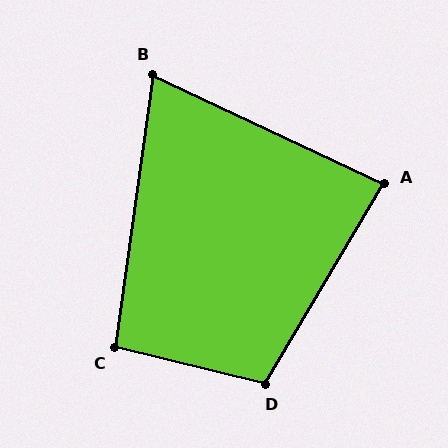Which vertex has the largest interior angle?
D, at approximately 107 degrees.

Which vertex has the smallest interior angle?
B, at approximately 73 degrees.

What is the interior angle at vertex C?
Approximately 95 degrees (obtuse).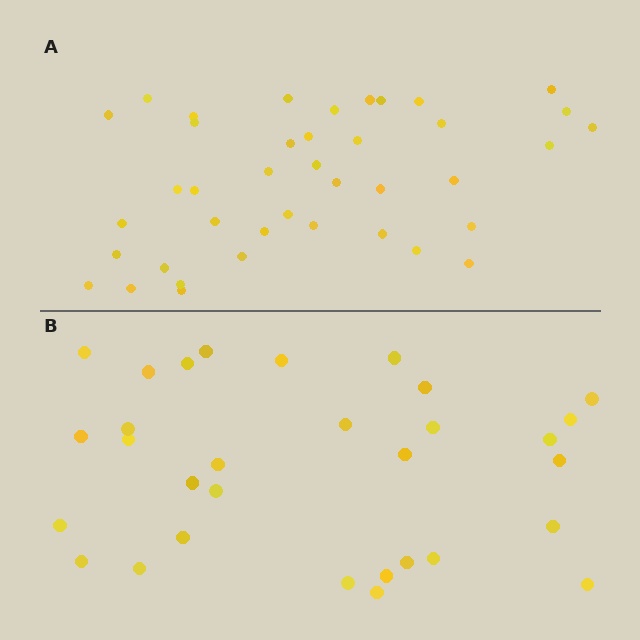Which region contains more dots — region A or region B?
Region A (the top region) has more dots.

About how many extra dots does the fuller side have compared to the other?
Region A has roughly 8 or so more dots than region B.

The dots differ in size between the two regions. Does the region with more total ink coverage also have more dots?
No. Region B has more total ink coverage because its dots are larger, but region A actually contains more individual dots. Total area can be misleading — the number of items is what matters here.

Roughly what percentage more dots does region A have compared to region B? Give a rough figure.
About 30% more.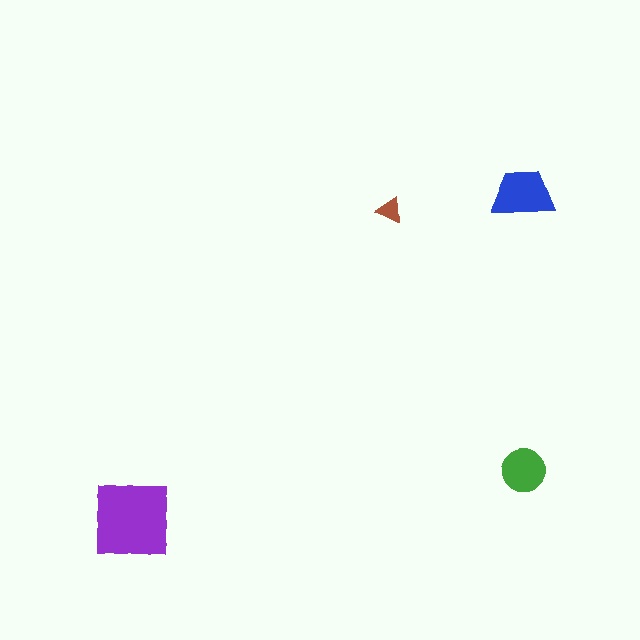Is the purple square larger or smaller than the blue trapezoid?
Larger.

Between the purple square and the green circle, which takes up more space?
The purple square.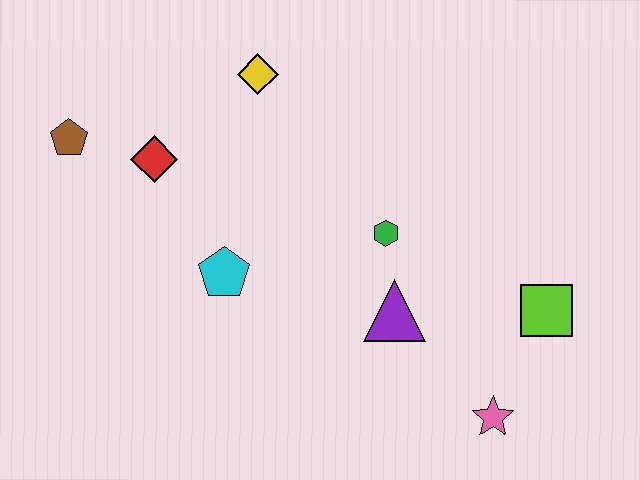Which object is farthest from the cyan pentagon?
The lime square is farthest from the cyan pentagon.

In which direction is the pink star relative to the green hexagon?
The pink star is below the green hexagon.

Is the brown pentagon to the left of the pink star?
Yes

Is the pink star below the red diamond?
Yes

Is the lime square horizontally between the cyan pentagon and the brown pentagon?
No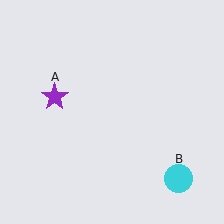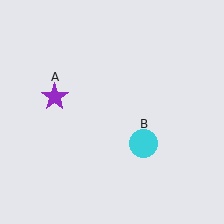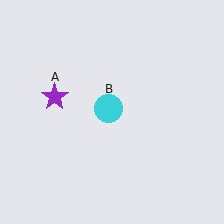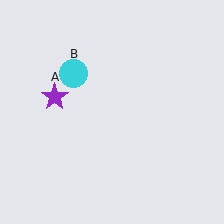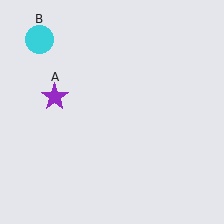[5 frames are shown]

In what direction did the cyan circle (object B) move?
The cyan circle (object B) moved up and to the left.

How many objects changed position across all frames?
1 object changed position: cyan circle (object B).